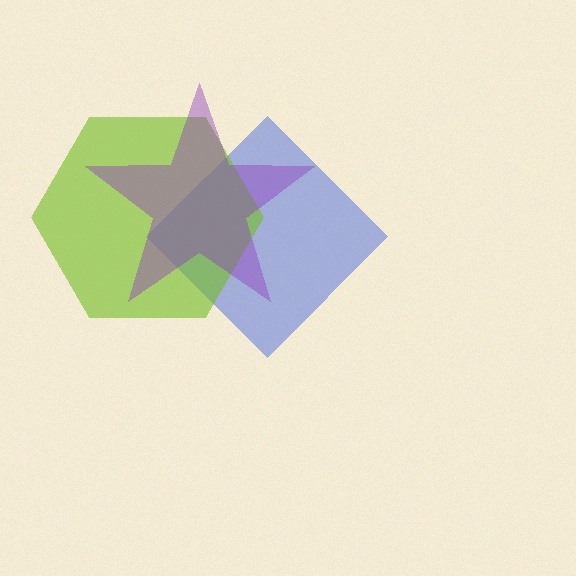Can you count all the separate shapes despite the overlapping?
Yes, there are 3 separate shapes.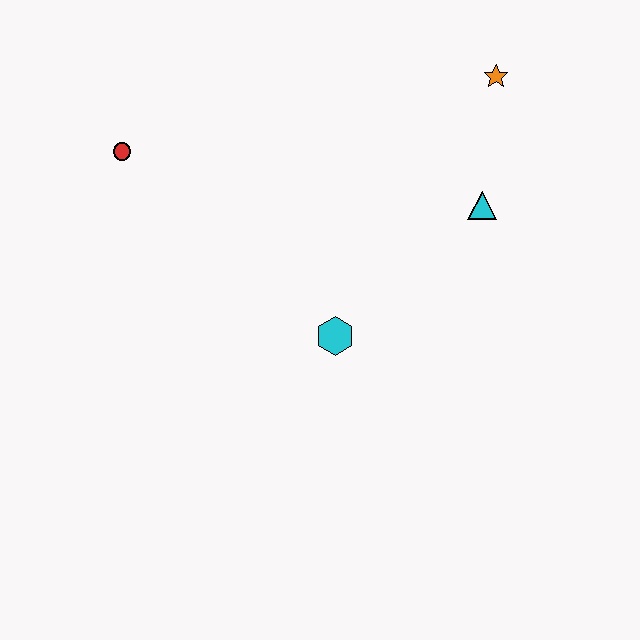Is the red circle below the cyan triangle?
No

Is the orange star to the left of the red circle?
No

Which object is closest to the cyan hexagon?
The cyan triangle is closest to the cyan hexagon.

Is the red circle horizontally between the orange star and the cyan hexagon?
No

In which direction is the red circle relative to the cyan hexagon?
The red circle is to the left of the cyan hexagon.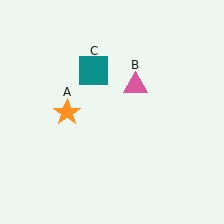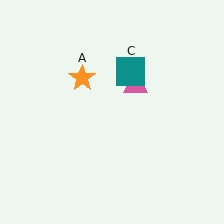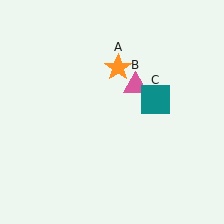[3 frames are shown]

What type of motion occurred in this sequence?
The orange star (object A), teal square (object C) rotated clockwise around the center of the scene.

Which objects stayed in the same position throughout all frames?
Pink triangle (object B) remained stationary.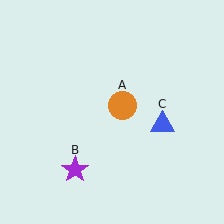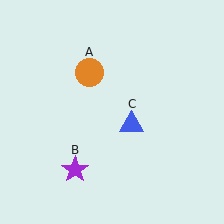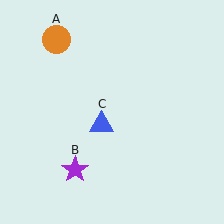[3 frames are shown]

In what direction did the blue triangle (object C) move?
The blue triangle (object C) moved left.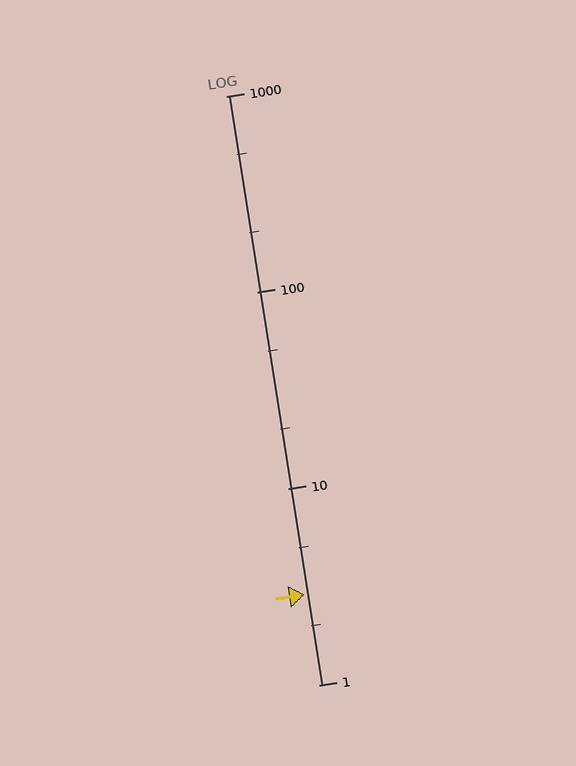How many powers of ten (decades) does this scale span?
The scale spans 3 decades, from 1 to 1000.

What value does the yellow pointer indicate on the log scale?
The pointer indicates approximately 2.9.